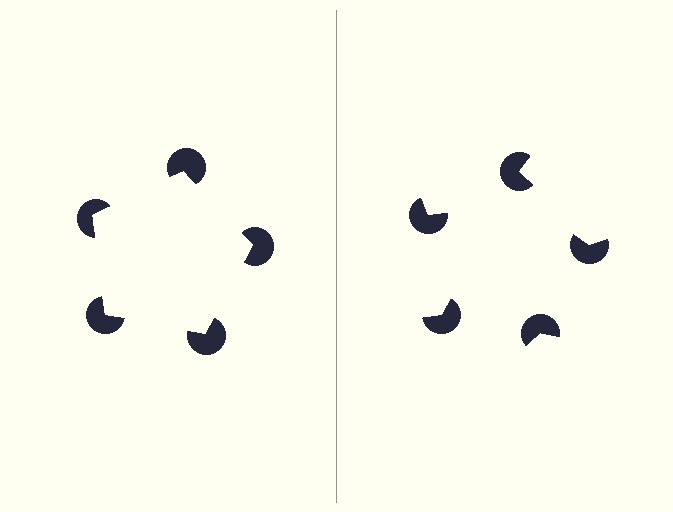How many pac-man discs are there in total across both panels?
10 — 5 on each side.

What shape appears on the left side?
An illusory pentagon.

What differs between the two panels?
The pac-man discs are positioned identically on both sides; only the wedge orientations differ. On the left they align to a pentagon; on the right they are misaligned.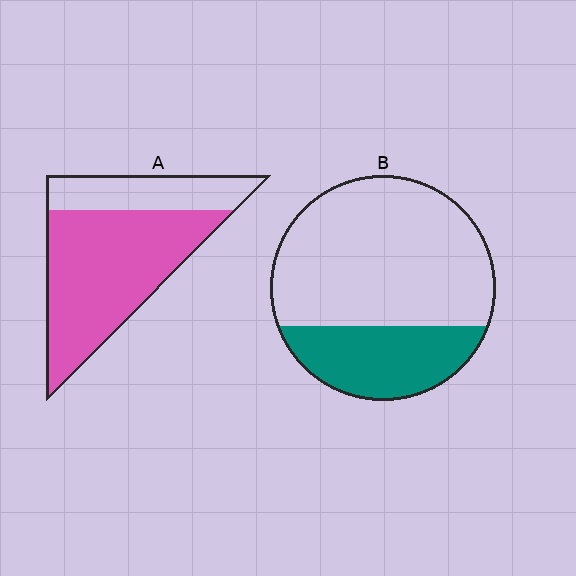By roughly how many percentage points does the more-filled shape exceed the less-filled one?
By roughly 45 percentage points (A over B).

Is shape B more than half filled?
No.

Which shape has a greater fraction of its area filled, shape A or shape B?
Shape A.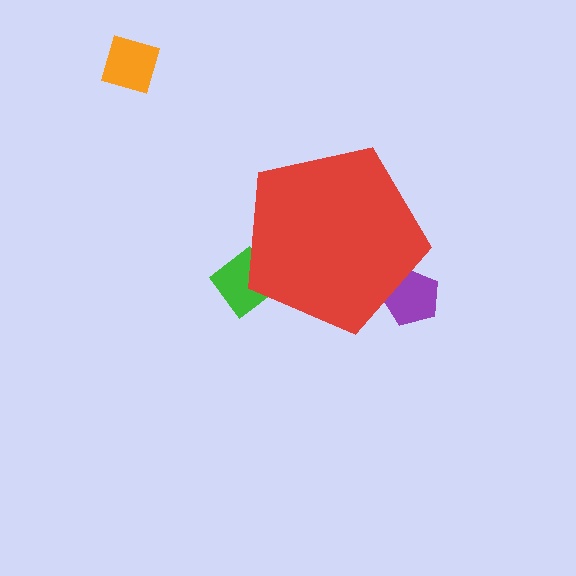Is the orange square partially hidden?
No, the orange square is fully visible.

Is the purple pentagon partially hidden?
Yes, the purple pentagon is partially hidden behind the red pentagon.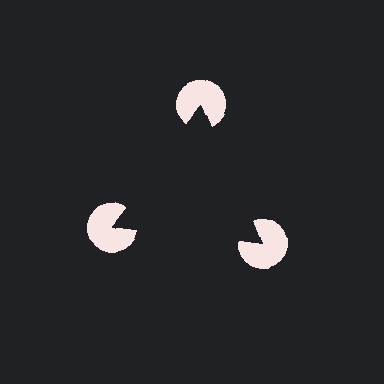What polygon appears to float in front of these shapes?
An illusory triangle — its edges are inferred from the aligned wedge cuts in the pac-man discs, not physically drawn.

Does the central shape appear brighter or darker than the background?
It typically appears slightly darker than the background, even though no actual brightness change is drawn.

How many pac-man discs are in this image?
There are 3 — one at each vertex of the illusory triangle.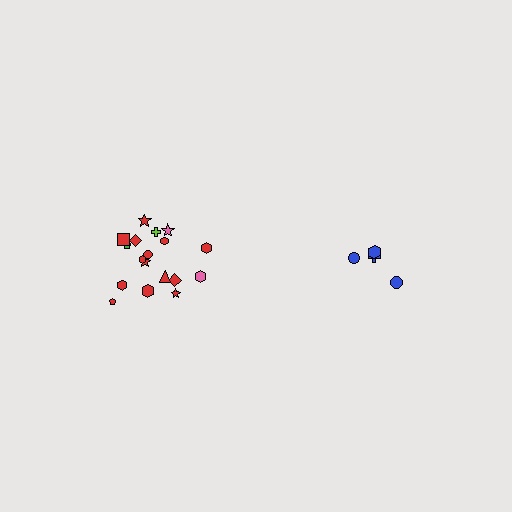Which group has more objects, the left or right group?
The left group.